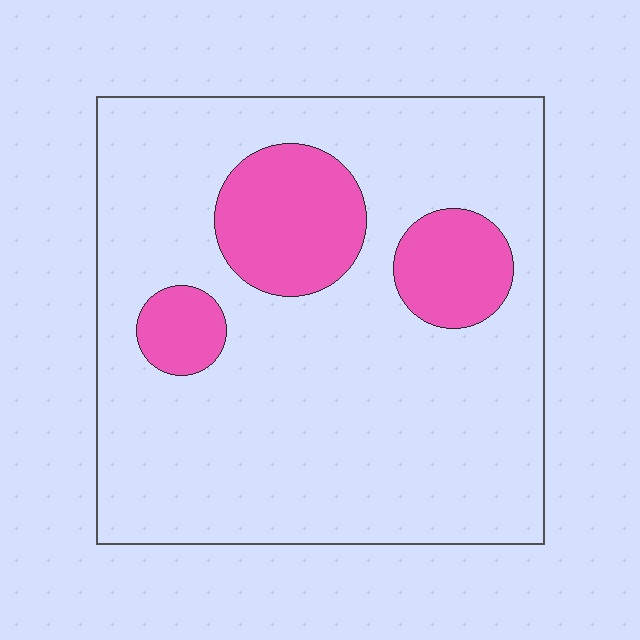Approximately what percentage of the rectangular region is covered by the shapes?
Approximately 20%.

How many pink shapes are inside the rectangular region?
3.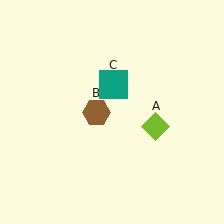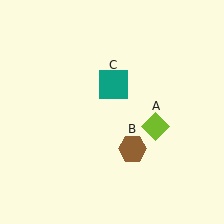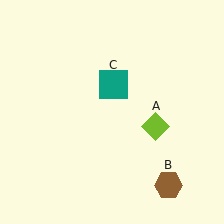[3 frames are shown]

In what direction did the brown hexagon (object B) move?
The brown hexagon (object B) moved down and to the right.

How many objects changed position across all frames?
1 object changed position: brown hexagon (object B).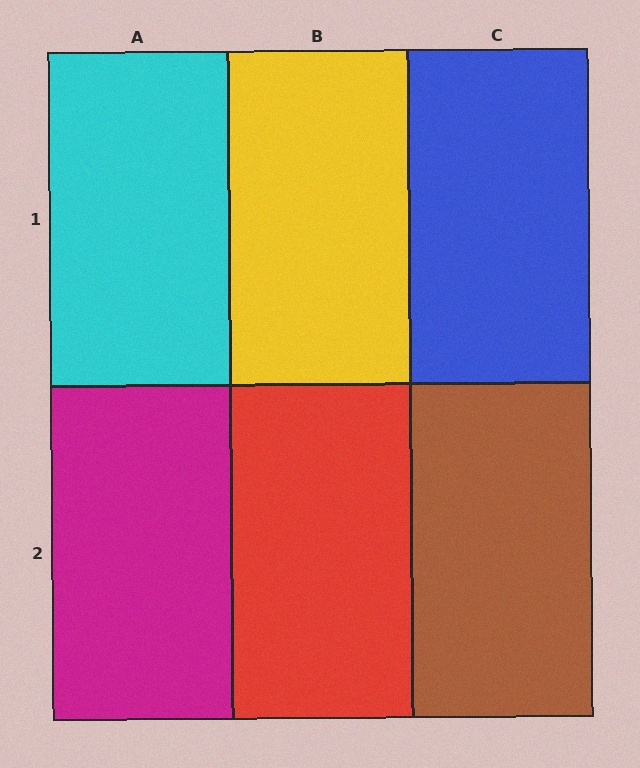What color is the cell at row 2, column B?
Red.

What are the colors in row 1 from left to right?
Cyan, yellow, blue.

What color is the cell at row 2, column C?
Brown.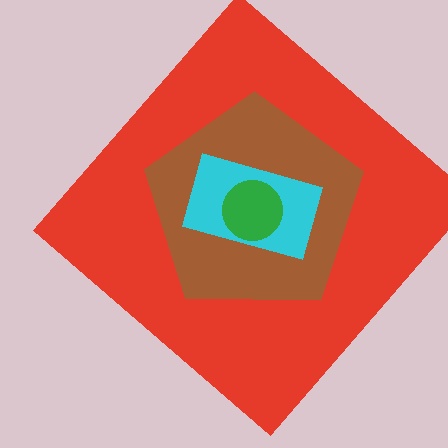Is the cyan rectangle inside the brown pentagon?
Yes.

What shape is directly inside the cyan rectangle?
The green circle.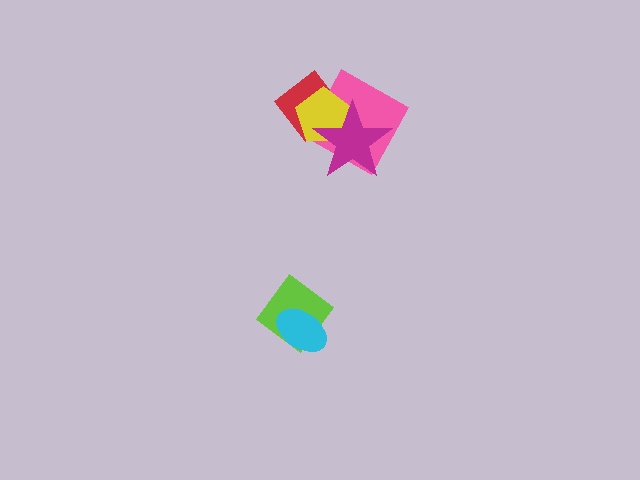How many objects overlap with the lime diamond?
1 object overlaps with the lime diamond.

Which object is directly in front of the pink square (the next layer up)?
The yellow pentagon is directly in front of the pink square.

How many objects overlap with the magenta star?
3 objects overlap with the magenta star.